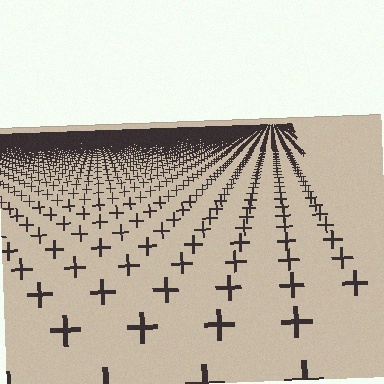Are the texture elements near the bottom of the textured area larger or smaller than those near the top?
Larger. Near the bottom, elements are closer to the viewer and appear at a bigger on-screen size.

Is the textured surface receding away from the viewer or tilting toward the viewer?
The surface is receding away from the viewer. Texture elements get smaller and denser toward the top.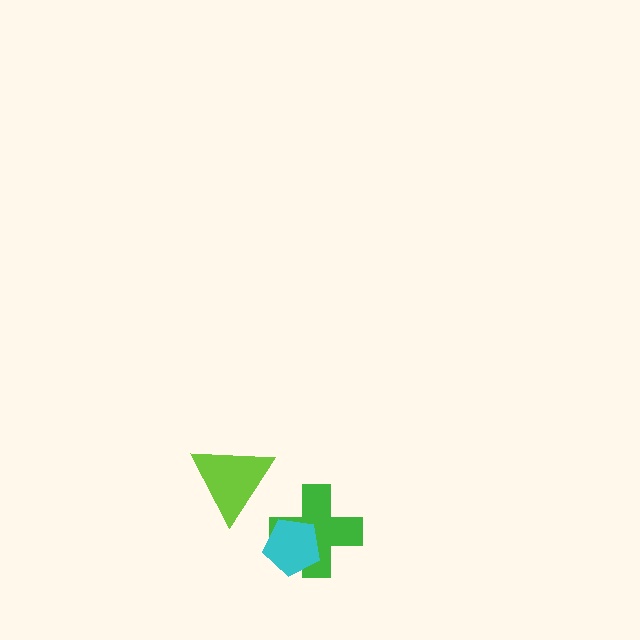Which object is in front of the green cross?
The cyan pentagon is in front of the green cross.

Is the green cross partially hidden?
Yes, it is partially covered by another shape.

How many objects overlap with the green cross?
1 object overlaps with the green cross.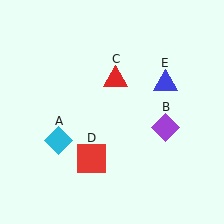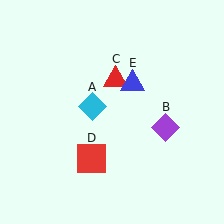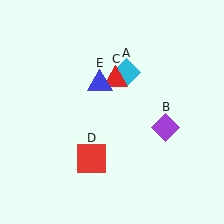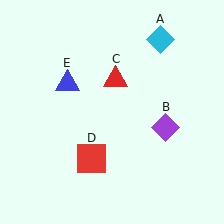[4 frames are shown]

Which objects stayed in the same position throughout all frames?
Purple diamond (object B) and red triangle (object C) and red square (object D) remained stationary.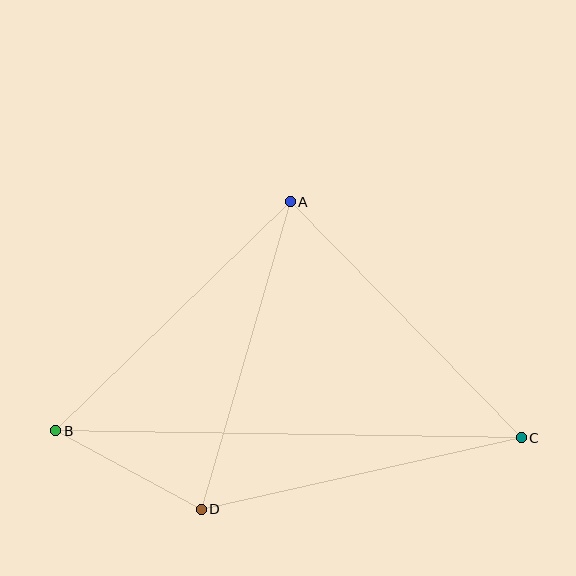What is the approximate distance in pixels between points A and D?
The distance between A and D is approximately 320 pixels.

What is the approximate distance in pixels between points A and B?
The distance between A and B is approximately 328 pixels.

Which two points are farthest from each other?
Points B and C are farthest from each other.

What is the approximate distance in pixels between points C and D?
The distance between C and D is approximately 328 pixels.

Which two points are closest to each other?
Points B and D are closest to each other.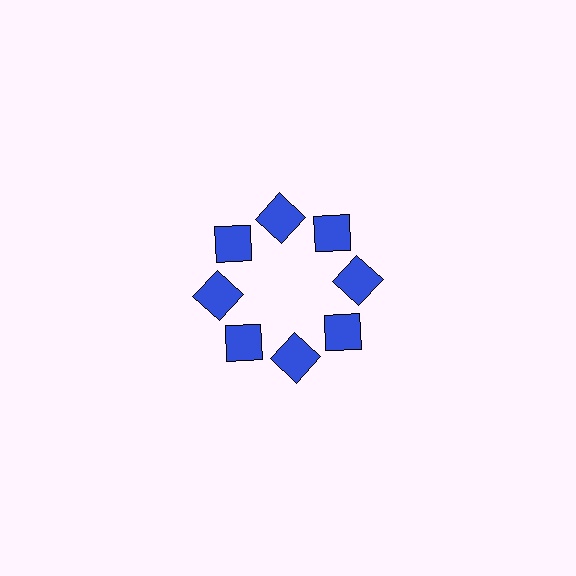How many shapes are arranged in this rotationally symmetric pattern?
There are 8 shapes, arranged in 8 groups of 1.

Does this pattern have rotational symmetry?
Yes, this pattern has 8-fold rotational symmetry. It looks the same after rotating 45 degrees around the center.